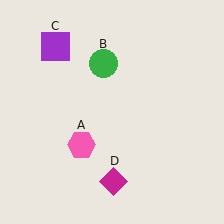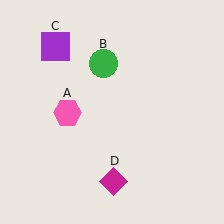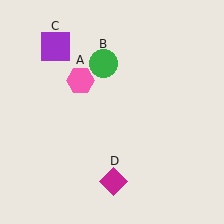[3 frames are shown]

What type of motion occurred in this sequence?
The pink hexagon (object A) rotated clockwise around the center of the scene.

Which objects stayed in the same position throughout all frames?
Green circle (object B) and purple square (object C) and magenta diamond (object D) remained stationary.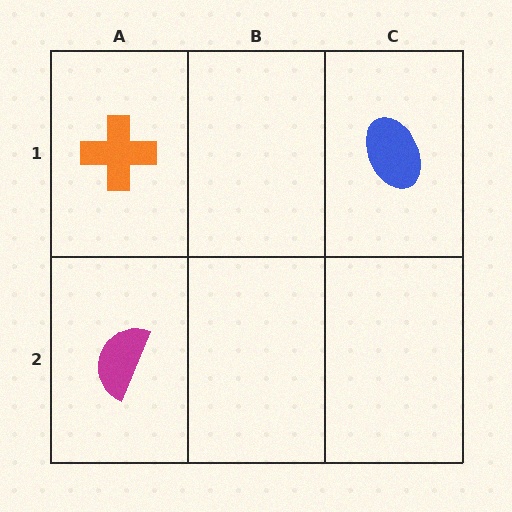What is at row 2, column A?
A magenta semicircle.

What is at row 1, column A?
An orange cross.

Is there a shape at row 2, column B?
No, that cell is empty.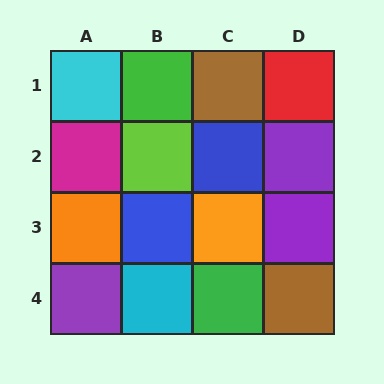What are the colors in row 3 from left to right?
Orange, blue, orange, purple.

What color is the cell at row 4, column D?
Brown.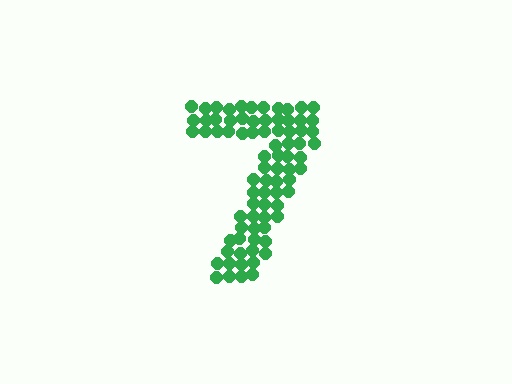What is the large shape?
The large shape is the digit 7.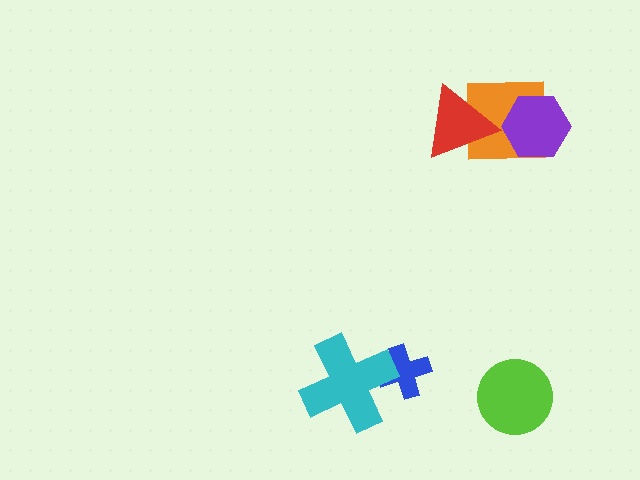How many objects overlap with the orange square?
2 objects overlap with the orange square.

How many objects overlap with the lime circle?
0 objects overlap with the lime circle.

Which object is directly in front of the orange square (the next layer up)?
The purple hexagon is directly in front of the orange square.